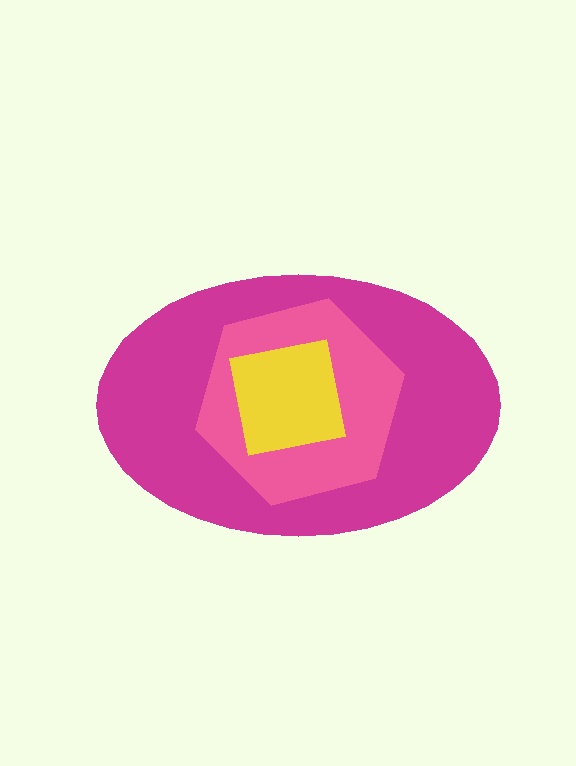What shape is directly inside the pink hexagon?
The yellow square.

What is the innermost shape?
The yellow square.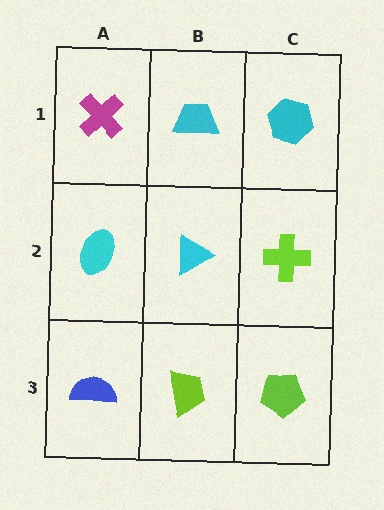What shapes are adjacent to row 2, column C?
A cyan hexagon (row 1, column C), a lime pentagon (row 3, column C), a cyan triangle (row 2, column B).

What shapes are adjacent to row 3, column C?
A lime cross (row 2, column C), a lime trapezoid (row 3, column B).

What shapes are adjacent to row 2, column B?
A cyan trapezoid (row 1, column B), a lime trapezoid (row 3, column B), a cyan ellipse (row 2, column A), a lime cross (row 2, column C).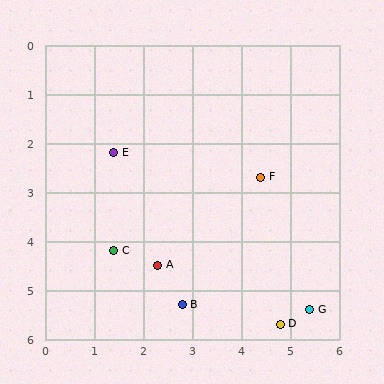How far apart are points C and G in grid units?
Points C and G are about 4.2 grid units apart.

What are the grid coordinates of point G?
Point G is at approximately (5.4, 5.4).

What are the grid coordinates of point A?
Point A is at approximately (2.3, 4.5).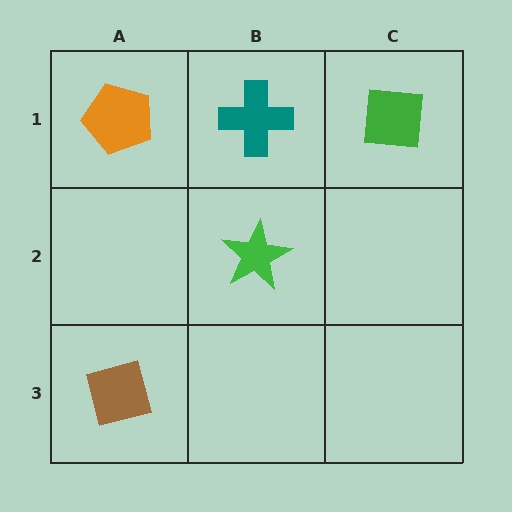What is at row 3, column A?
A brown square.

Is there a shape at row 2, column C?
No, that cell is empty.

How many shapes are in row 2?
1 shape.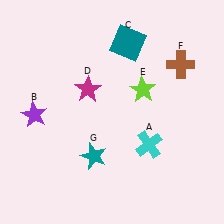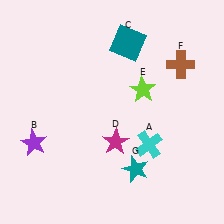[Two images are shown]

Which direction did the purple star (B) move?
The purple star (B) moved down.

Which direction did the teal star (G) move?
The teal star (G) moved right.